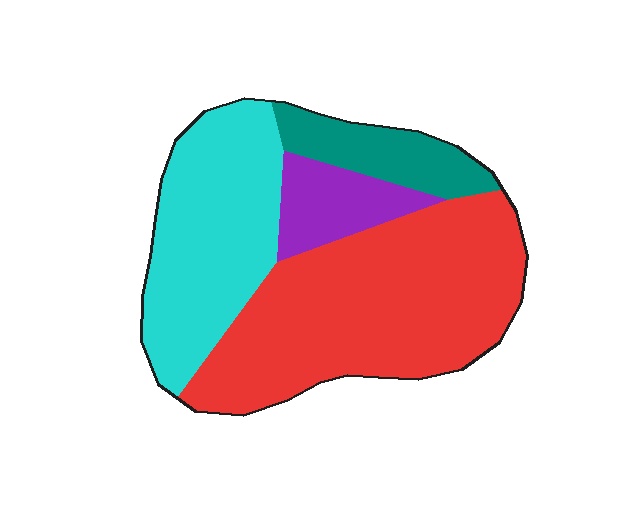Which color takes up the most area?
Red, at roughly 50%.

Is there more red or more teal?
Red.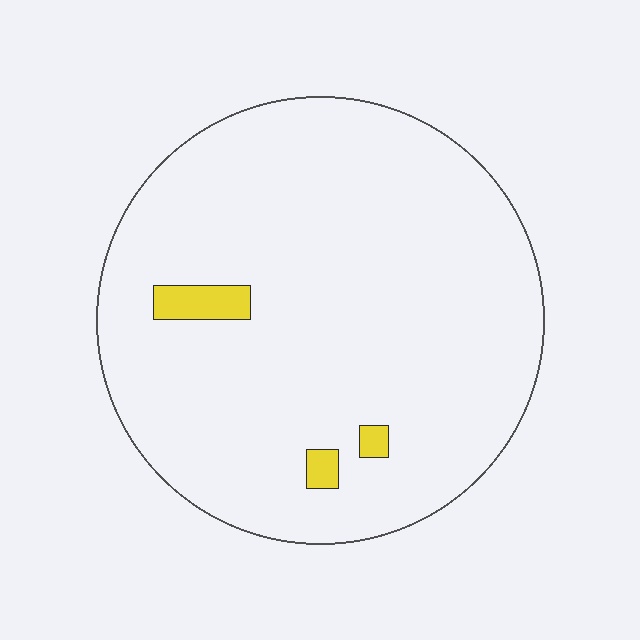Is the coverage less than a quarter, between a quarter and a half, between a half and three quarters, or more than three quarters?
Less than a quarter.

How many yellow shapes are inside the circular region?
3.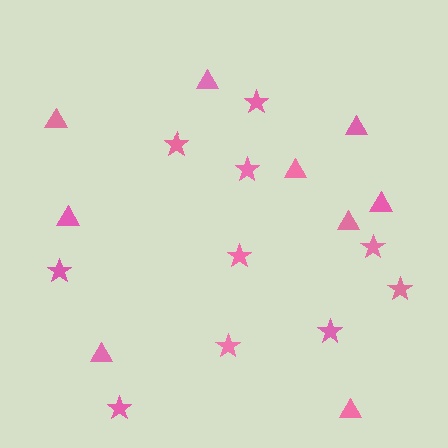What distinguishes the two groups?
There are 2 groups: one group of stars (10) and one group of triangles (9).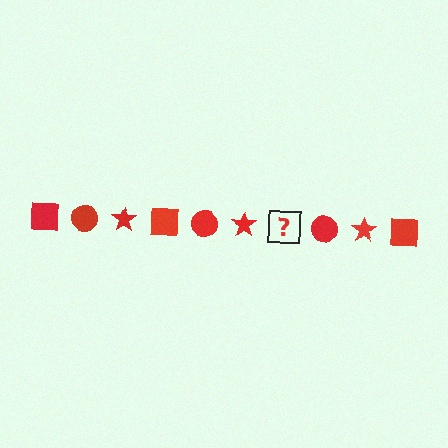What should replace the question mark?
The question mark should be replaced with a red square.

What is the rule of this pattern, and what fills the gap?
The rule is that the pattern cycles through square, circle, star shapes in red. The gap should be filled with a red square.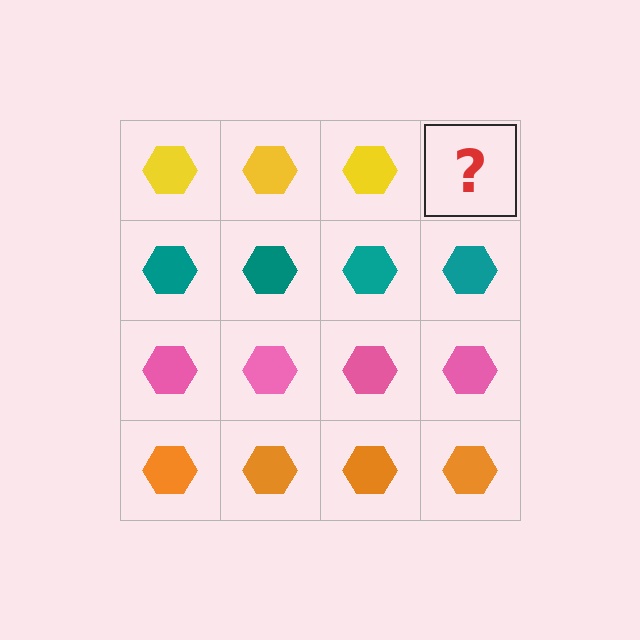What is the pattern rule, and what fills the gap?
The rule is that each row has a consistent color. The gap should be filled with a yellow hexagon.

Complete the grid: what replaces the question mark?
The question mark should be replaced with a yellow hexagon.